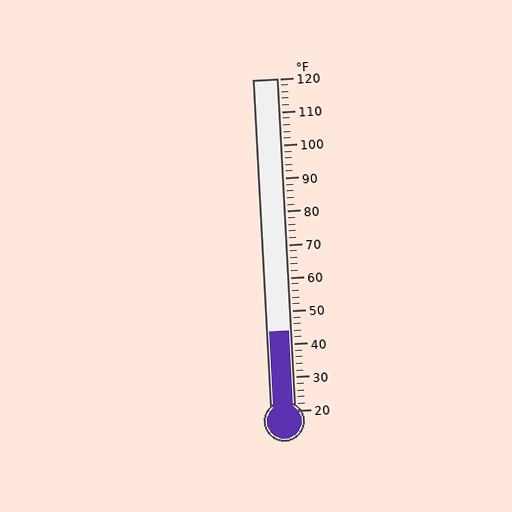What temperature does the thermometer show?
The thermometer shows approximately 44°F.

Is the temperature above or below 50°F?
The temperature is below 50°F.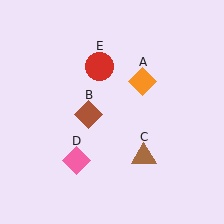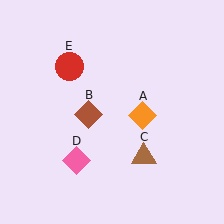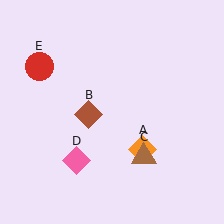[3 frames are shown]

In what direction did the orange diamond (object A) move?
The orange diamond (object A) moved down.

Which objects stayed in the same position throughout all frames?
Brown diamond (object B) and brown triangle (object C) and pink diamond (object D) remained stationary.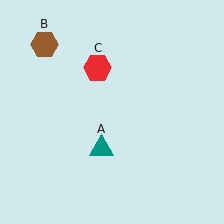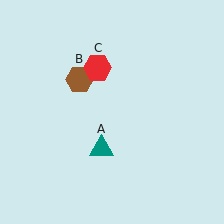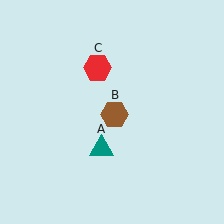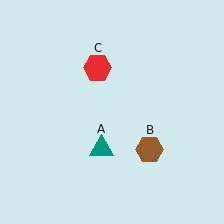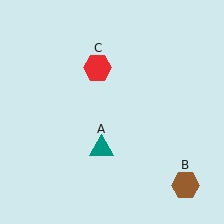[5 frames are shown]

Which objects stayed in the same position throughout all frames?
Teal triangle (object A) and red hexagon (object C) remained stationary.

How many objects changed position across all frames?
1 object changed position: brown hexagon (object B).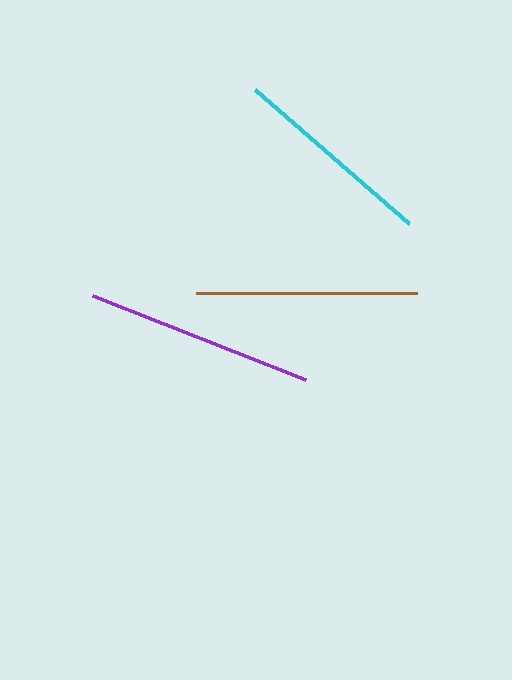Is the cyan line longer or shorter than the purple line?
The purple line is longer than the cyan line.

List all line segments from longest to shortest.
From longest to shortest: purple, brown, cyan.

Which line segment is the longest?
The purple line is the longest at approximately 229 pixels.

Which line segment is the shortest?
The cyan line is the shortest at approximately 203 pixels.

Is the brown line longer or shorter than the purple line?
The purple line is longer than the brown line.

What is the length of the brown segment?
The brown segment is approximately 221 pixels long.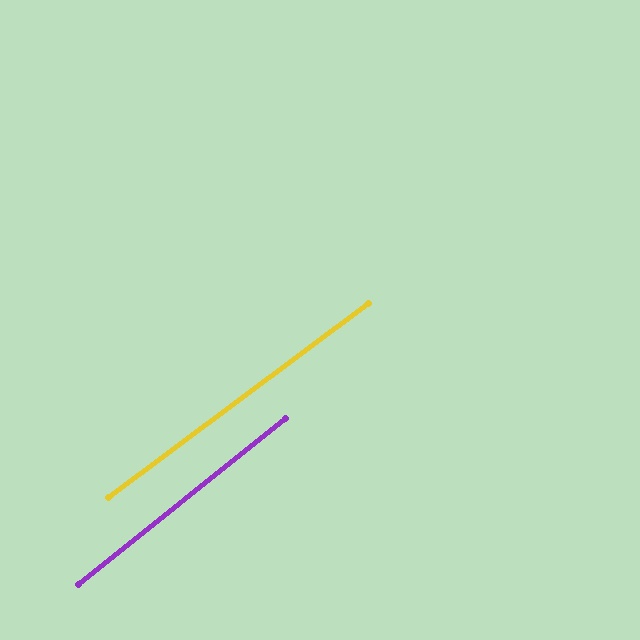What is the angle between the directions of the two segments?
Approximately 2 degrees.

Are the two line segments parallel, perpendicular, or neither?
Parallel — their directions differ by only 1.9°.